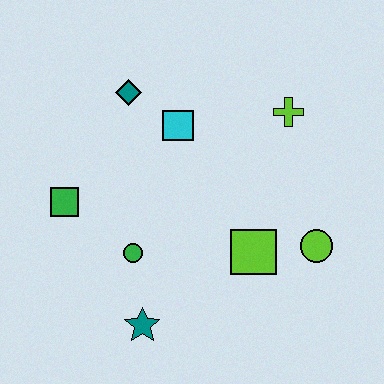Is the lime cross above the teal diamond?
No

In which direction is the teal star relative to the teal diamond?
The teal star is below the teal diamond.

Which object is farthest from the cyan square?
The teal star is farthest from the cyan square.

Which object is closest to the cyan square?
The teal diamond is closest to the cyan square.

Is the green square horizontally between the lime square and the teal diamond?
No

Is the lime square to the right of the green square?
Yes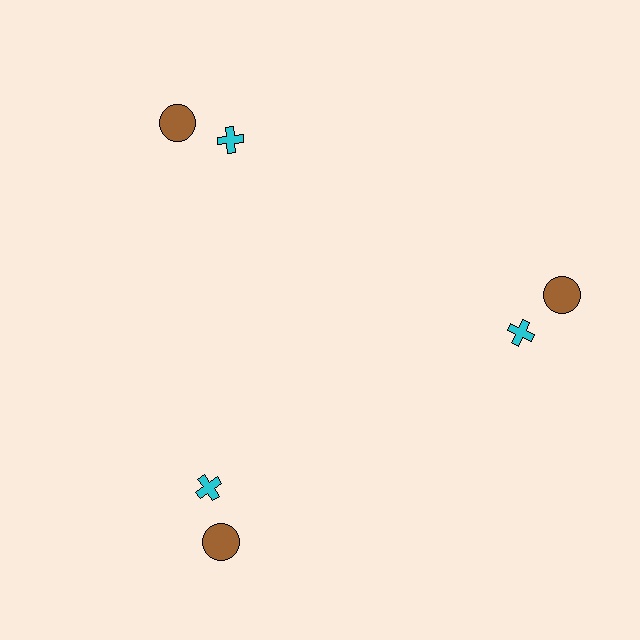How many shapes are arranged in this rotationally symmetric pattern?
There are 6 shapes, arranged in 3 groups of 2.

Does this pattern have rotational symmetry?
Yes, this pattern has 3-fold rotational symmetry. It looks the same after rotating 120 degrees around the center.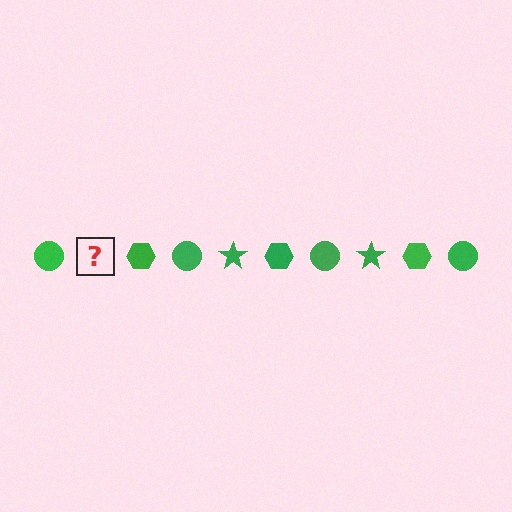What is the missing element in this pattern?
The missing element is a green star.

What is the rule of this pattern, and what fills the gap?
The rule is that the pattern cycles through circle, star, hexagon shapes in green. The gap should be filled with a green star.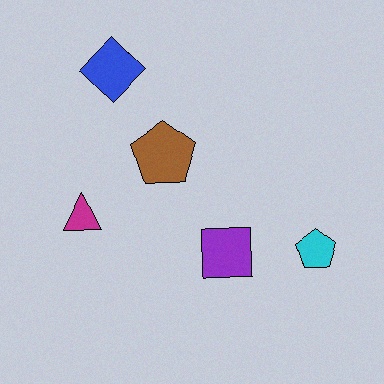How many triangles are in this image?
There is 1 triangle.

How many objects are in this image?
There are 5 objects.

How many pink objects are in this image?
There are no pink objects.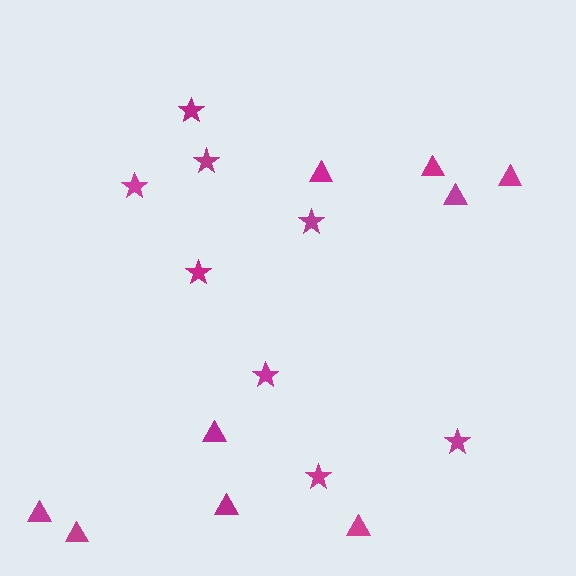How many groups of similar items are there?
There are 2 groups: one group of stars (8) and one group of triangles (9).